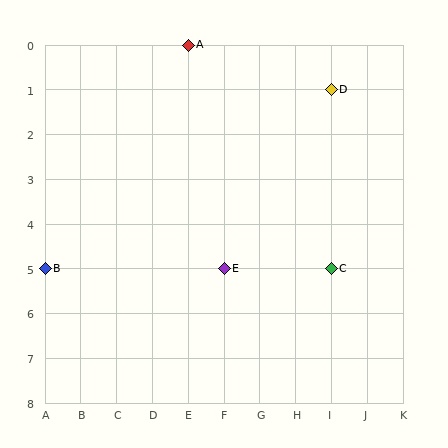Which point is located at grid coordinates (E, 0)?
Point A is at (E, 0).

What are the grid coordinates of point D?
Point D is at grid coordinates (I, 1).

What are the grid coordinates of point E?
Point E is at grid coordinates (F, 5).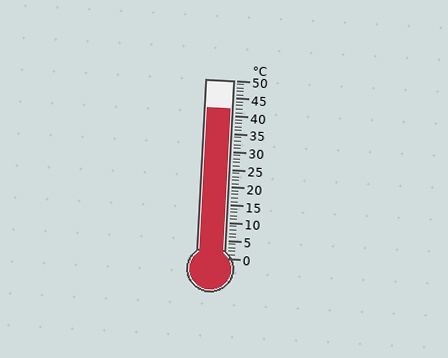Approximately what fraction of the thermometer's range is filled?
The thermometer is filled to approximately 85% of its range.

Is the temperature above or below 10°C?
The temperature is above 10°C.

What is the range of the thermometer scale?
The thermometer scale ranges from 0°C to 50°C.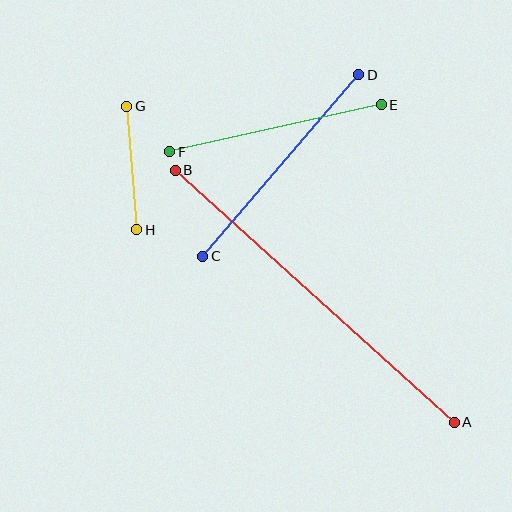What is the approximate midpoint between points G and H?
The midpoint is at approximately (132, 168) pixels.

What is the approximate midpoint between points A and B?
The midpoint is at approximately (315, 296) pixels.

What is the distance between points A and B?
The distance is approximately 376 pixels.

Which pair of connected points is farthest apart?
Points A and B are farthest apart.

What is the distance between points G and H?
The distance is approximately 124 pixels.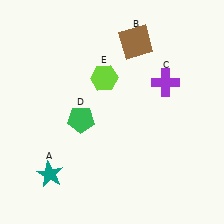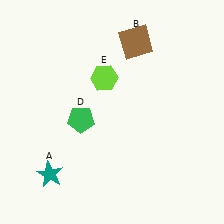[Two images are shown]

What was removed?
The purple cross (C) was removed in Image 2.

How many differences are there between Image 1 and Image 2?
There is 1 difference between the two images.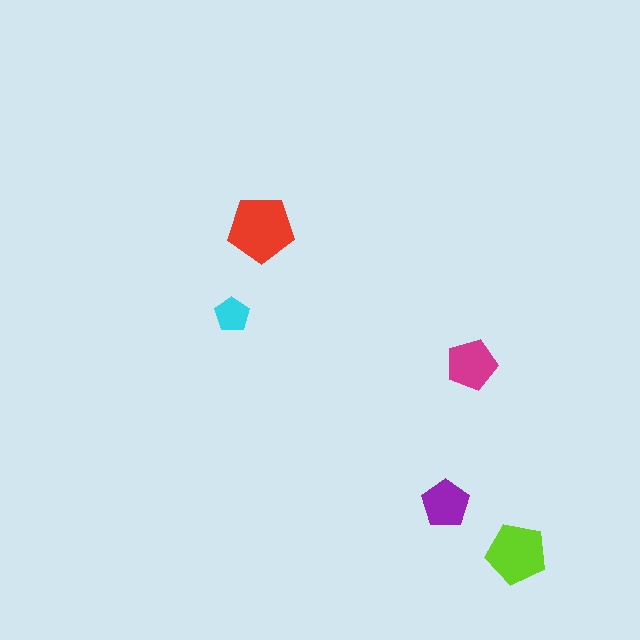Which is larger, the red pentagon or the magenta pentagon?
The red one.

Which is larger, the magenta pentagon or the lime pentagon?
The lime one.